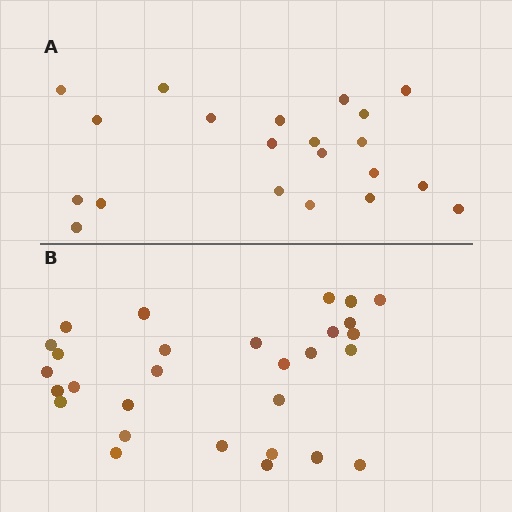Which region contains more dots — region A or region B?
Region B (the bottom region) has more dots.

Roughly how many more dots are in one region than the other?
Region B has roughly 8 or so more dots than region A.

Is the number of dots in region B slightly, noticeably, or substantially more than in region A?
Region B has noticeably more, but not dramatically so. The ratio is roughly 1.4 to 1.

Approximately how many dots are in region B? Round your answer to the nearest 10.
About 30 dots. (The exact count is 29, which rounds to 30.)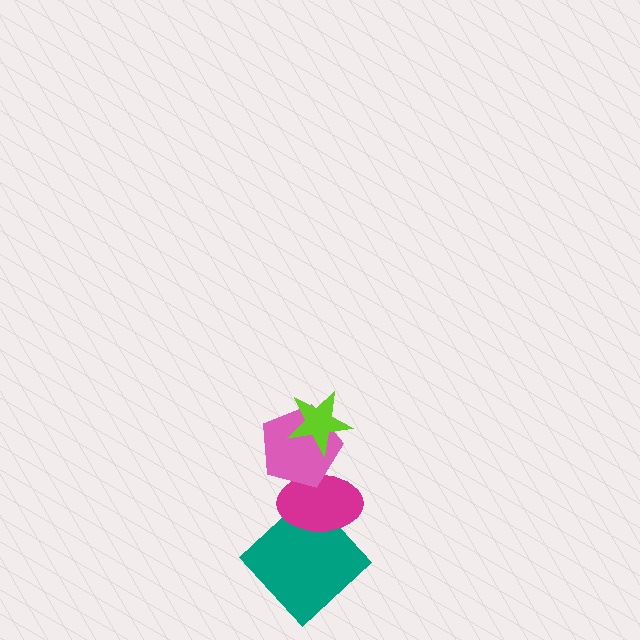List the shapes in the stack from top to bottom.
From top to bottom: the lime star, the pink pentagon, the magenta ellipse, the teal diamond.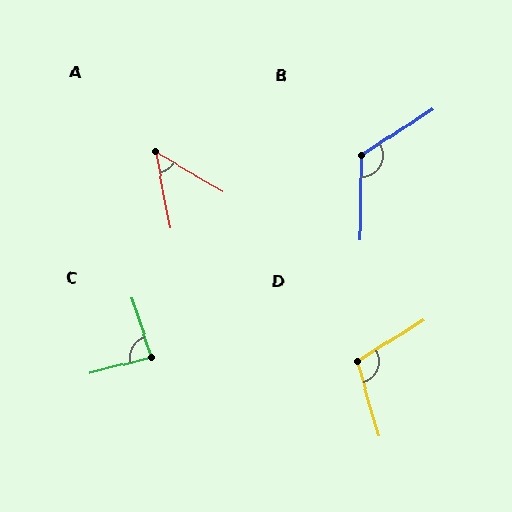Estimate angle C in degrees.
Approximately 86 degrees.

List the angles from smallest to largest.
A (50°), C (86°), D (106°), B (124°).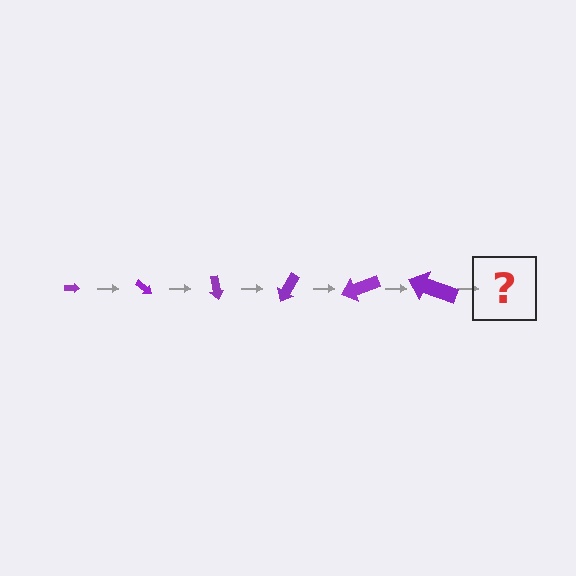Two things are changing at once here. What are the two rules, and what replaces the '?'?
The two rules are that the arrow grows larger each step and it rotates 40 degrees each step. The '?' should be an arrow, larger than the previous one and rotated 240 degrees from the start.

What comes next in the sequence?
The next element should be an arrow, larger than the previous one and rotated 240 degrees from the start.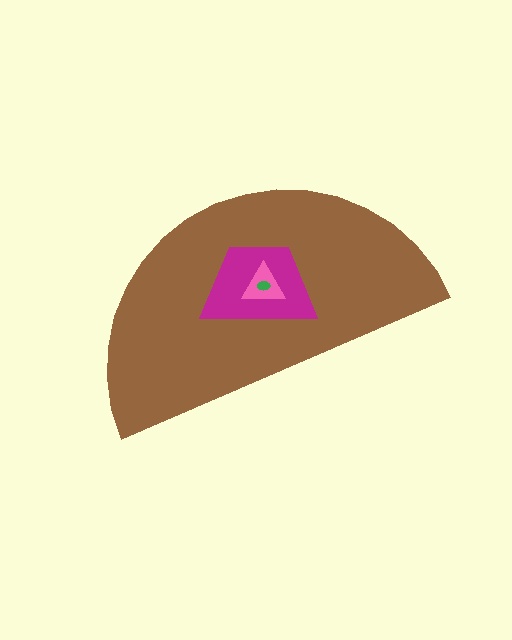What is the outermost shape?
The brown semicircle.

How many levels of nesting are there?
4.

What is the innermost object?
The green ellipse.